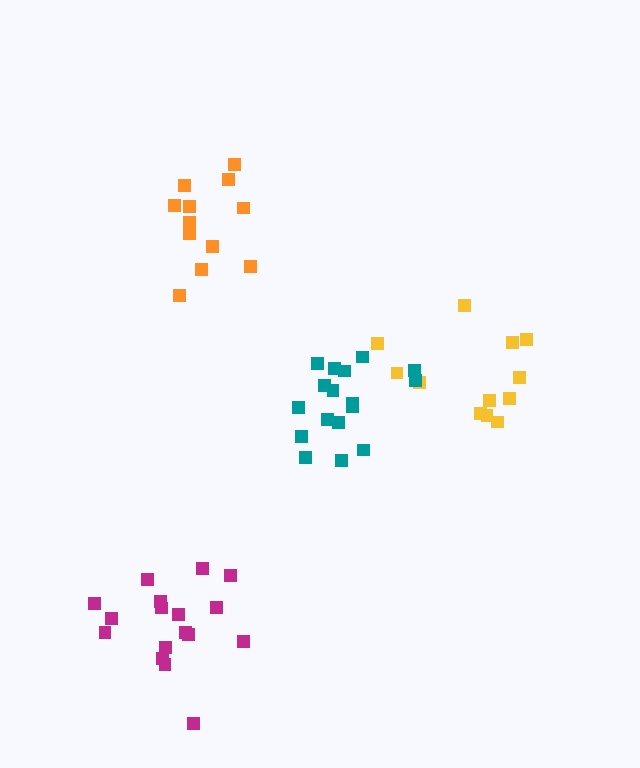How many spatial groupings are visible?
There are 4 spatial groupings.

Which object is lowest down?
The magenta cluster is bottommost.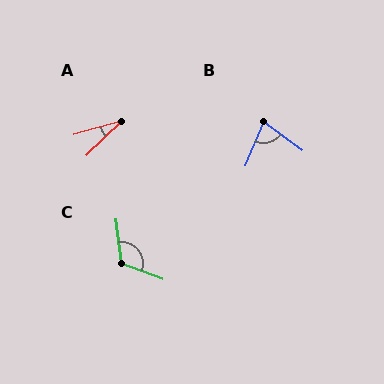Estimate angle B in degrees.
Approximately 76 degrees.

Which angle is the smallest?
A, at approximately 27 degrees.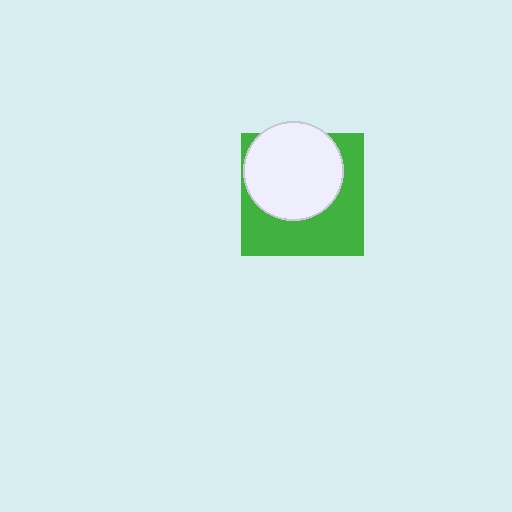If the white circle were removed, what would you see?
You would see the complete green square.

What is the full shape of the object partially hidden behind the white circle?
The partially hidden object is a green square.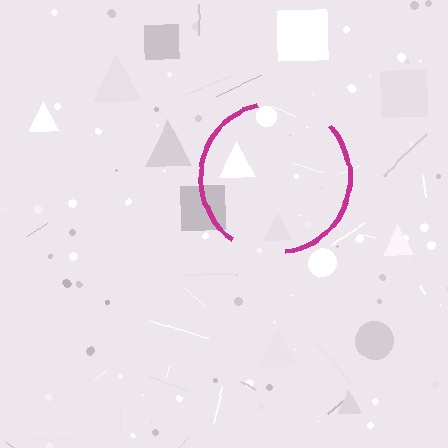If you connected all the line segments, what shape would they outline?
They would outline a circle.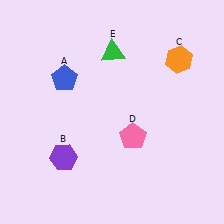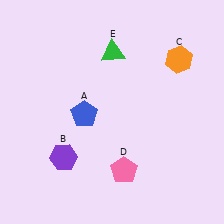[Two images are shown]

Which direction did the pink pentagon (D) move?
The pink pentagon (D) moved down.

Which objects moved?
The objects that moved are: the blue pentagon (A), the pink pentagon (D).